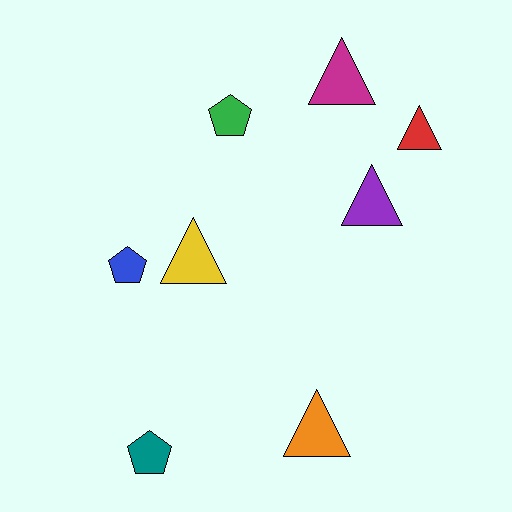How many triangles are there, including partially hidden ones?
There are 5 triangles.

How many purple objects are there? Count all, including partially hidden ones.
There is 1 purple object.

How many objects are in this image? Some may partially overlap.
There are 8 objects.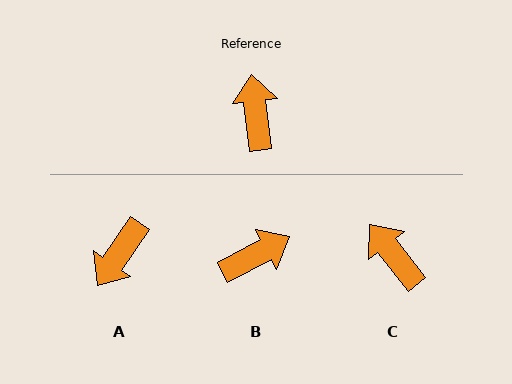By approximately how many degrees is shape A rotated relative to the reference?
Approximately 139 degrees counter-clockwise.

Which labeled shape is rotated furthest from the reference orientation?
A, about 139 degrees away.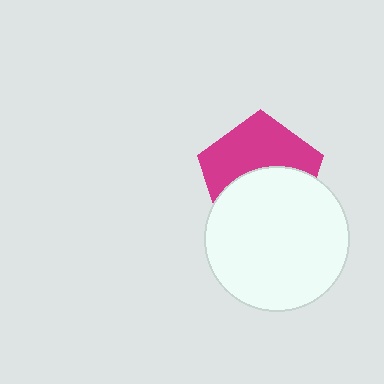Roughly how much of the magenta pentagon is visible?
About half of it is visible (roughly 51%).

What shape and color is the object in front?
The object in front is a white circle.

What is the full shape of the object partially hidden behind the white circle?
The partially hidden object is a magenta pentagon.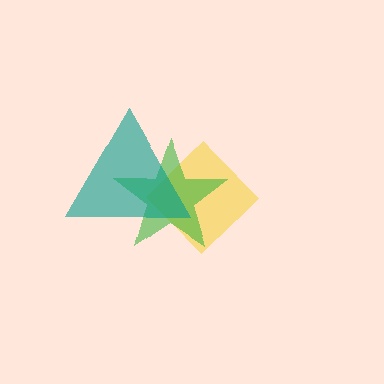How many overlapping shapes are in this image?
There are 3 overlapping shapes in the image.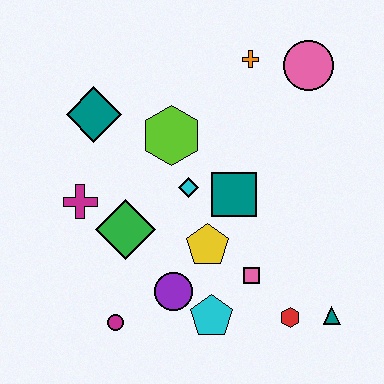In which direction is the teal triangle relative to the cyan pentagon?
The teal triangle is to the right of the cyan pentagon.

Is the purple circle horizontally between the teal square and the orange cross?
No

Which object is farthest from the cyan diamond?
The teal triangle is farthest from the cyan diamond.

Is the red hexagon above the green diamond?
No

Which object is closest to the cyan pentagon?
The purple circle is closest to the cyan pentagon.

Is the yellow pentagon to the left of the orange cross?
Yes